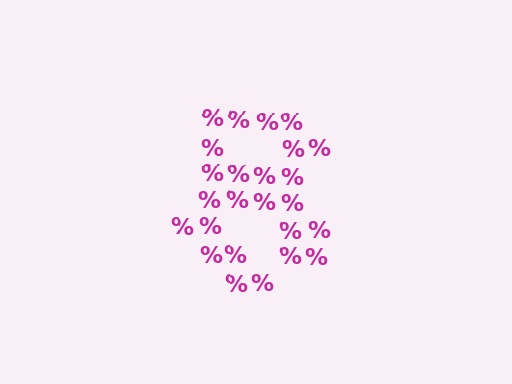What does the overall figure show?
The overall figure shows the digit 8.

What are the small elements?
The small elements are percent signs.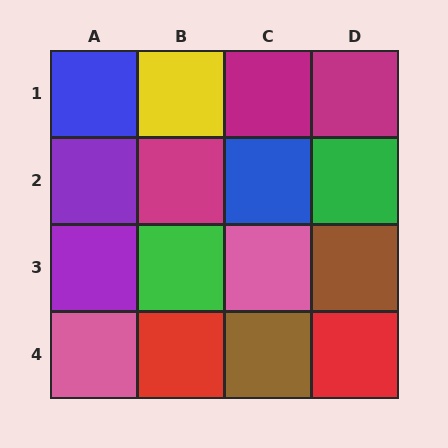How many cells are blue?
2 cells are blue.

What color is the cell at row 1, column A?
Blue.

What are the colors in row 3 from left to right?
Purple, green, pink, brown.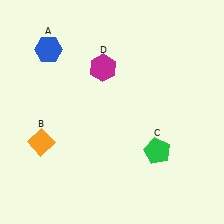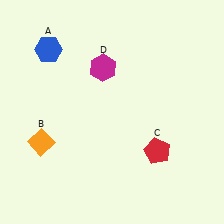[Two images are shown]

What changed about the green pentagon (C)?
In Image 1, C is green. In Image 2, it changed to red.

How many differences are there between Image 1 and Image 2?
There is 1 difference between the two images.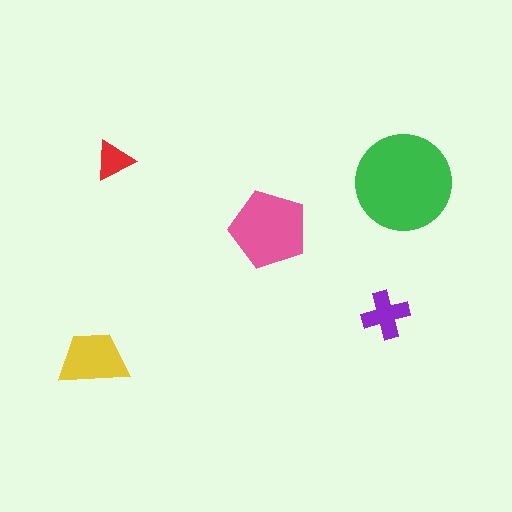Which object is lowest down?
The yellow trapezoid is bottommost.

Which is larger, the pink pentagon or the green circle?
The green circle.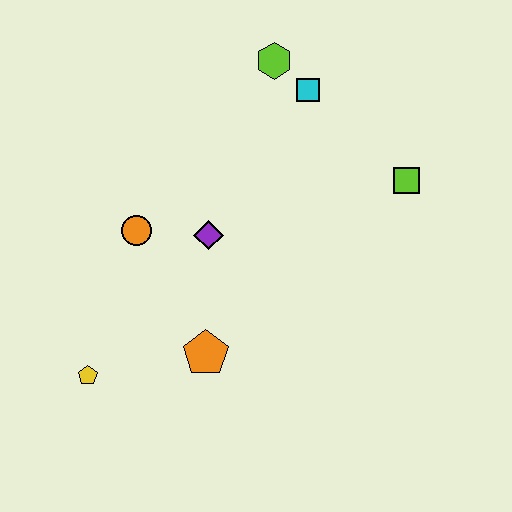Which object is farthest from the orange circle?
The lime square is farthest from the orange circle.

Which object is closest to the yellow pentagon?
The orange pentagon is closest to the yellow pentagon.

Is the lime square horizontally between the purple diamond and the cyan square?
No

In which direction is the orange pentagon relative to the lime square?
The orange pentagon is to the left of the lime square.